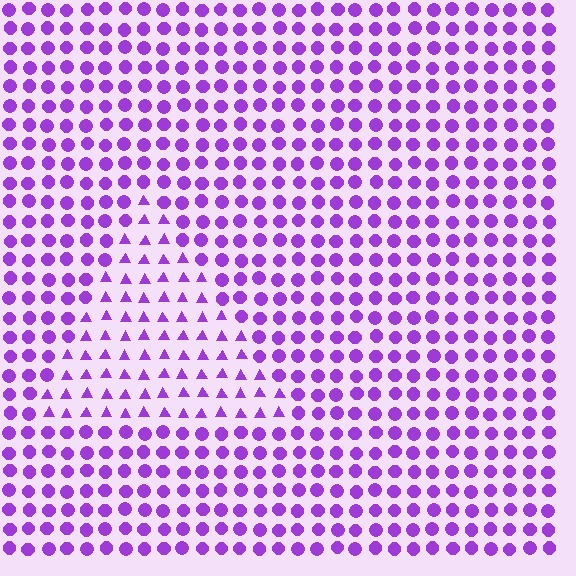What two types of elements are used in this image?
The image uses triangles inside the triangle region and circles outside it.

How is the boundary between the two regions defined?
The boundary is defined by a change in element shape: triangles inside vs. circles outside. All elements share the same color and spacing.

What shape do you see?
I see a triangle.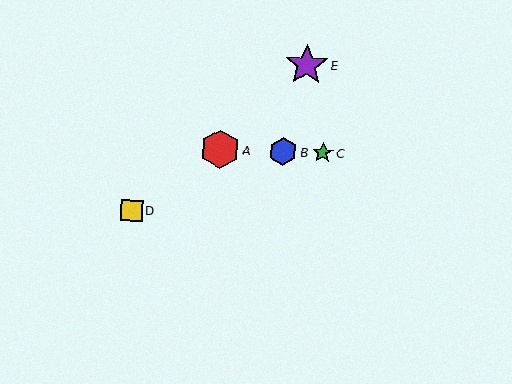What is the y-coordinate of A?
Object A is at y≈149.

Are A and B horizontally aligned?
Yes, both are at y≈149.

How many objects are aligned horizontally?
3 objects (A, B, C) are aligned horizontally.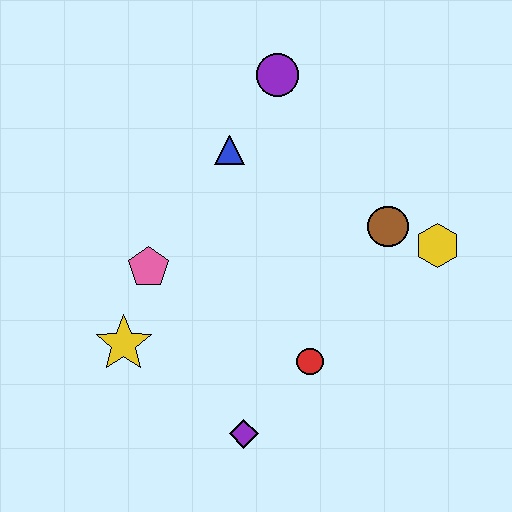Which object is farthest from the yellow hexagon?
The yellow star is farthest from the yellow hexagon.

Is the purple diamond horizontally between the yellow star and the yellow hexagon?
Yes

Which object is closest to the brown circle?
The yellow hexagon is closest to the brown circle.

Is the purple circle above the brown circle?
Yes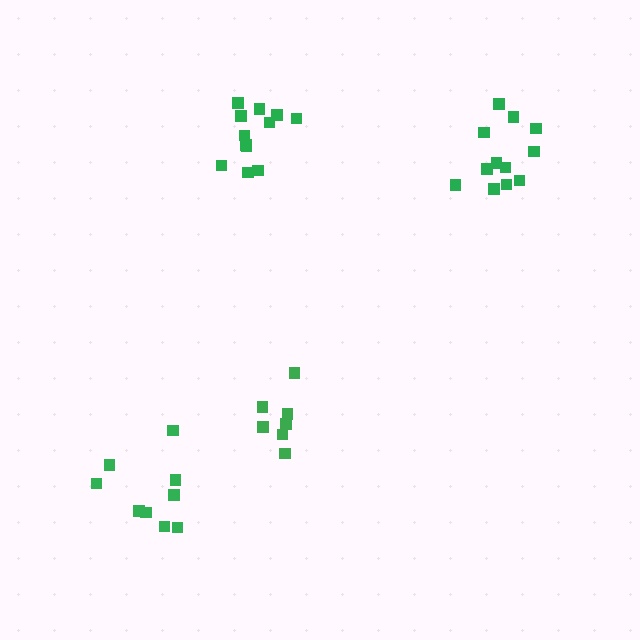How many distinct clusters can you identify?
There are 4 distinct clusters.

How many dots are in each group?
Group 1: 9 dots, Group 2: 12 dots, Group 3: 12 dots, Group 4: 7 dots (40 total).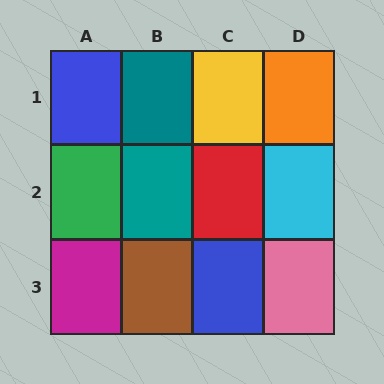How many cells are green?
1 cell is green.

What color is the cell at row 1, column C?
Yellow.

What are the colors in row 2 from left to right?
Green, teal, red, cyan.